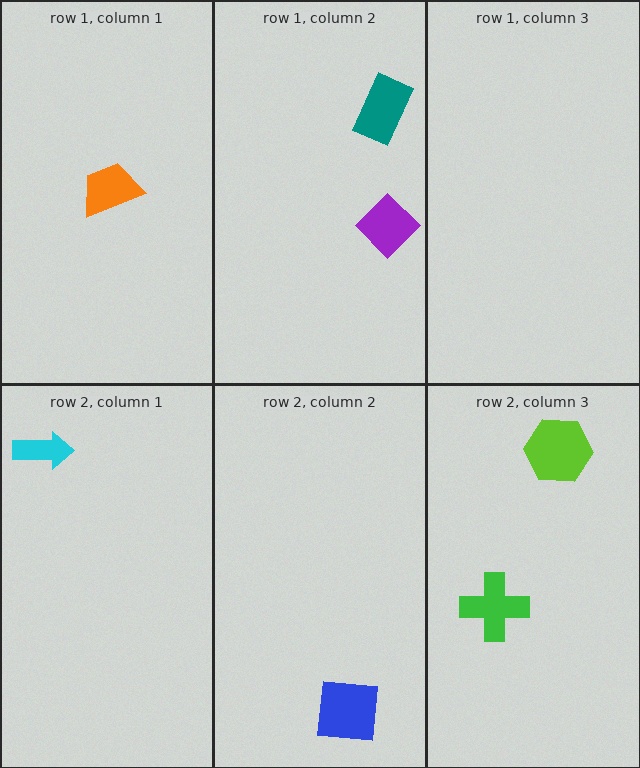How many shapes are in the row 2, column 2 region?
1.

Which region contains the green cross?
The row 2, column 3 region.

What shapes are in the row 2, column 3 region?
The lime hexagon, the green cross.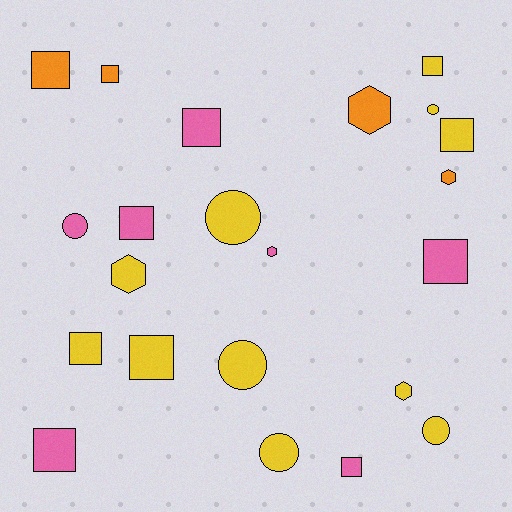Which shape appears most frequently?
Square, with 11 objects.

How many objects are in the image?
There are 22 objects.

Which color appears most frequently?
Yellow, with 11 objects.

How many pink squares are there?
There are 5 pink squares.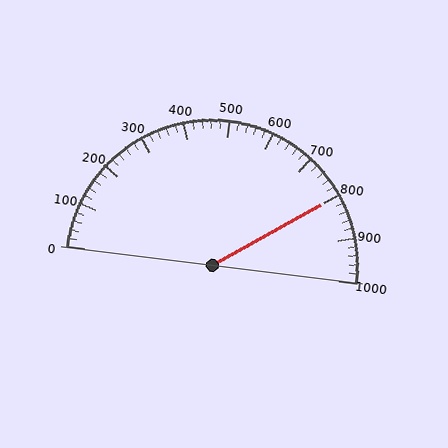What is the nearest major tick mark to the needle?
The nearest major tick mark is 800.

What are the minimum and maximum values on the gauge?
The gauge ranges from 0 to 1000.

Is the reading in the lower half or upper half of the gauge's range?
The reading is in the upper half of the range (0 to 1000).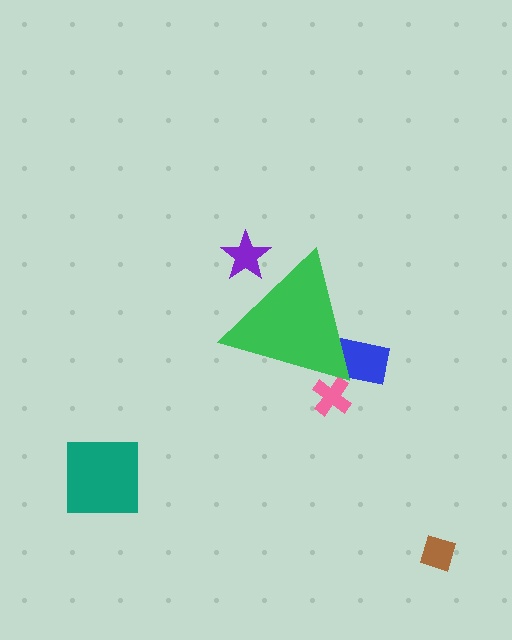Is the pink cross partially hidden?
Yes, the pink cross is partially hidden behind the green triangle.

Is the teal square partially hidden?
No, the teal square is fully visible.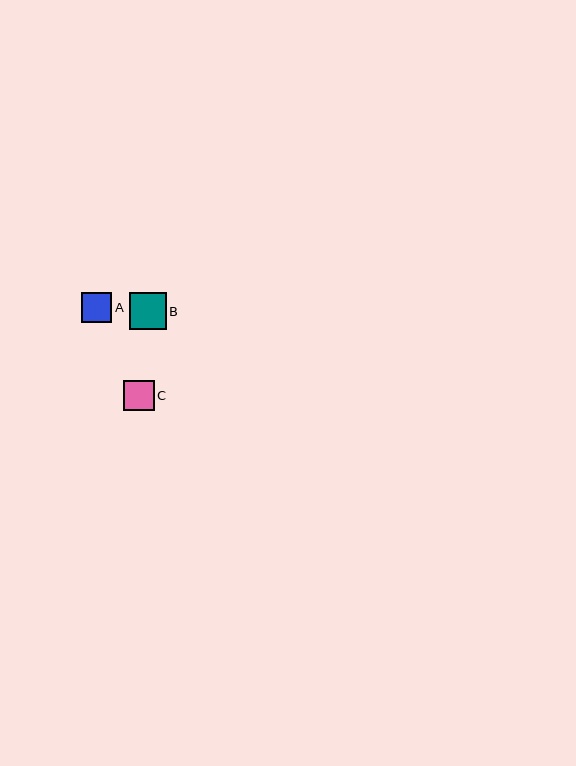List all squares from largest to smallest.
From largest to smallest: B, A, C.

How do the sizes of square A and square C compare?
Square A and square C are approximately the same size.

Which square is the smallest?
Square C is the smallest with a size of approximately 30 pixels.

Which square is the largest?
Square B is the largest with a size of approximately 37 pixels.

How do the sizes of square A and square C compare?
Square A and square C are approximately the same size.